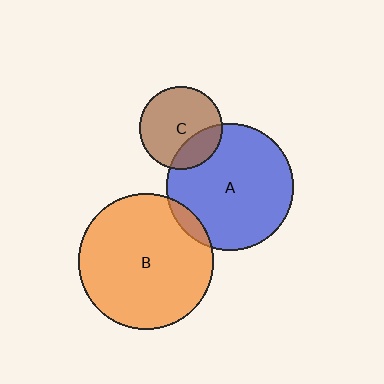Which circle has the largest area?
Circle B (orange).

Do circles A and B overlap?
Yes.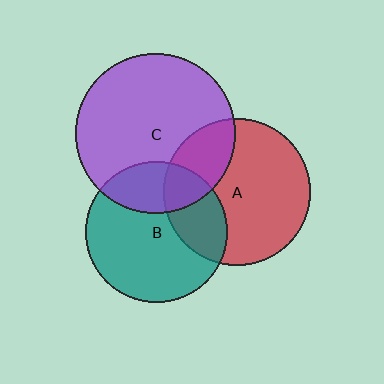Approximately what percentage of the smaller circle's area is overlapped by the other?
Approximately 25%.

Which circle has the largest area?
Circle C (purple).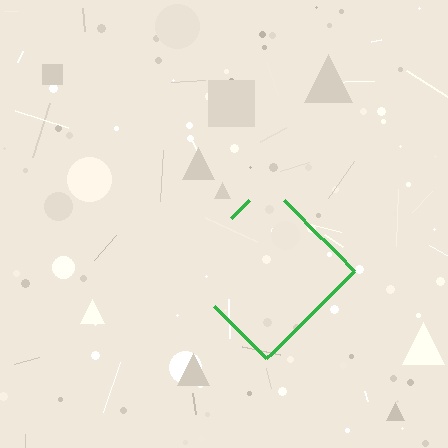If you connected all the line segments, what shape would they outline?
They would outline a diamond.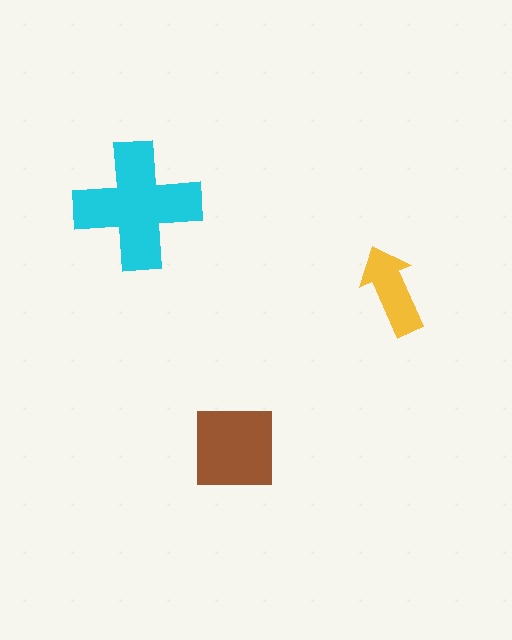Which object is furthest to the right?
The yellow arrow is rightmost.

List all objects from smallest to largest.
The yellow arrow, the brown square, the cyan cross.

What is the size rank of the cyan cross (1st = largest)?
1st.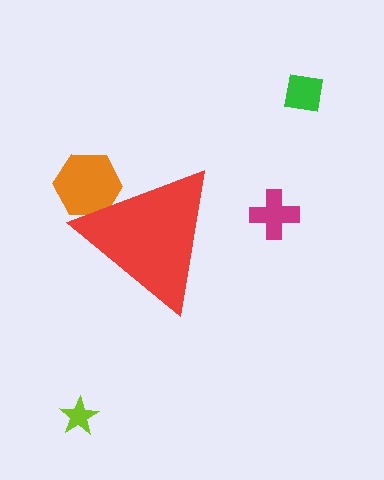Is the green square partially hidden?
No, the green square is fully visible.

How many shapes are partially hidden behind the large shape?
1 shape is partially hidden.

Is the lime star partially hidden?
No, the lime star is fully visible.